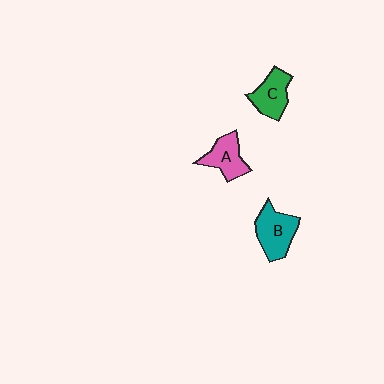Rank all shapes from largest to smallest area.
From largest to smallest: B (teal), C (green), A (pink).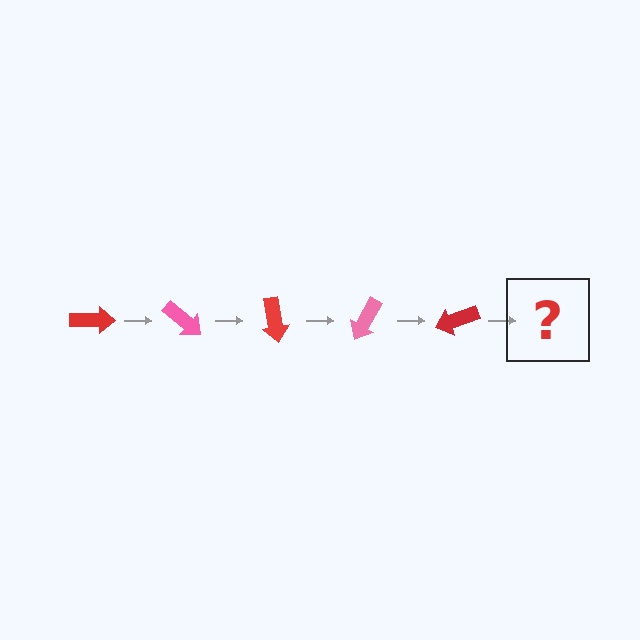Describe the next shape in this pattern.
It should be a pink arrow, rotated 200 degrees from the start.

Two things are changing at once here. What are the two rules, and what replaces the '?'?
The two rules are that it rotates 40 degrees each step and the color cycles through red and pink. The '?' should be a pink arrow, rotated 200 degrees from the start.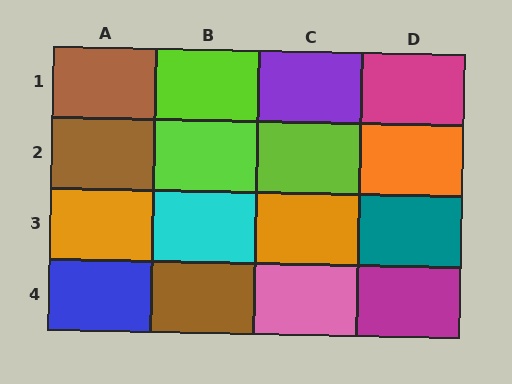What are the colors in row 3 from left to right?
Orange, cyan, orange, teal.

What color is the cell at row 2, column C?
Lime.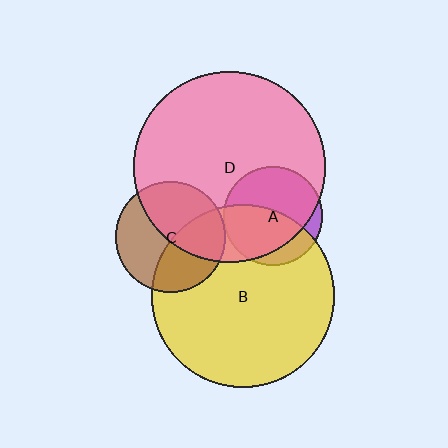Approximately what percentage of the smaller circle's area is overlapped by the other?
Approximately 20%.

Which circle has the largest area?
Circle D (pink).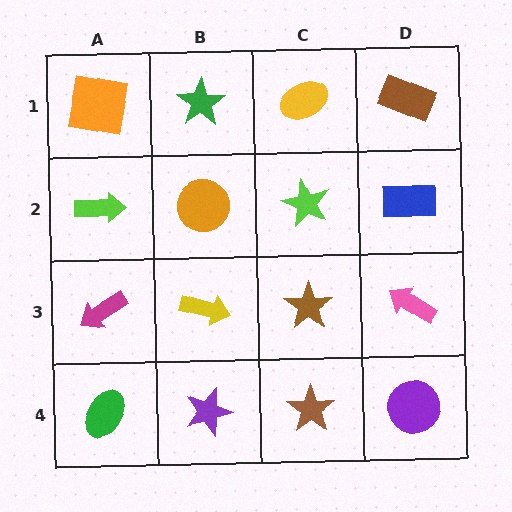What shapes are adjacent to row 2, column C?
A yellow ellipse (row 1, column C), a brown star (row 3, column C), an orange circle (row 2, column B), a blue rectangle (row 2, column D).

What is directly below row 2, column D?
A pink arrow.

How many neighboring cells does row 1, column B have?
3.